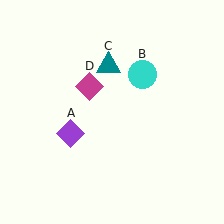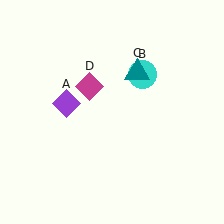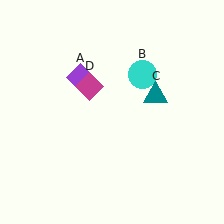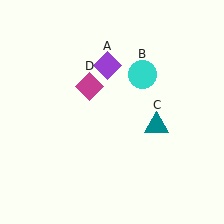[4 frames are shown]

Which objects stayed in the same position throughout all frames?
Cyan circle (object B) and magenta diamond (object D) remained stationary.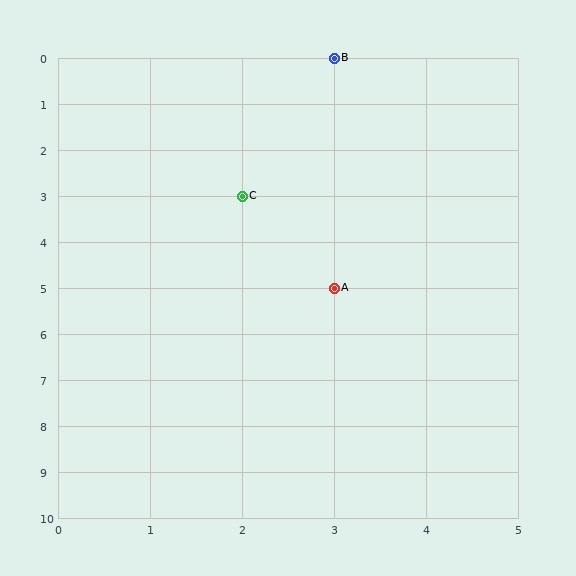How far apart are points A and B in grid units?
Points A and B are 5 rows apart.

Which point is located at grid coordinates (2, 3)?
Point C is at (2, 3).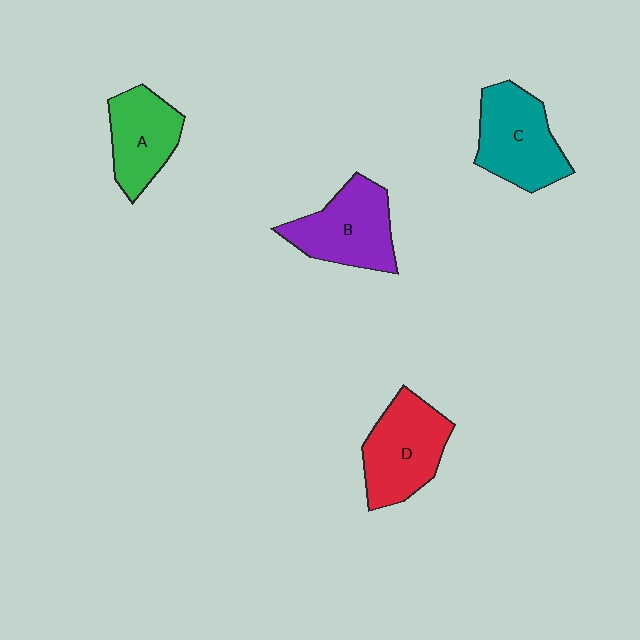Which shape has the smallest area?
Shape A (green).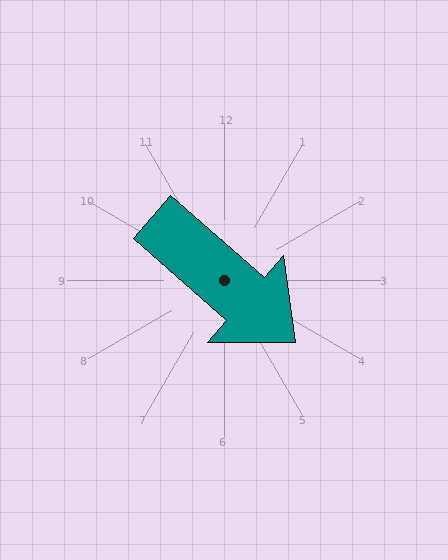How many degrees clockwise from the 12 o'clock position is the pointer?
Approximately 131 degrees.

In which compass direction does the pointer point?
Southeast.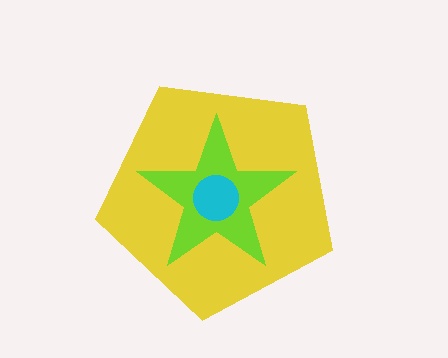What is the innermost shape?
The cyan circle.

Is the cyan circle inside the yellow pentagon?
Yes.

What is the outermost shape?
The yellow pentagon.